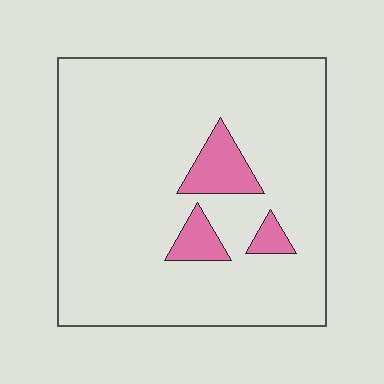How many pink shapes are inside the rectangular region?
3.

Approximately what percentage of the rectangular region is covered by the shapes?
Approximately 10%.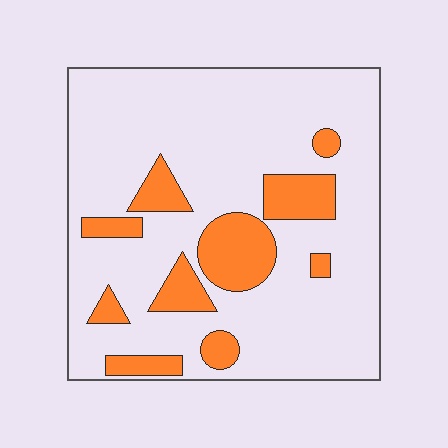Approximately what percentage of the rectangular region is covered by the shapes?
Approximately 20%.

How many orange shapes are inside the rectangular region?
10.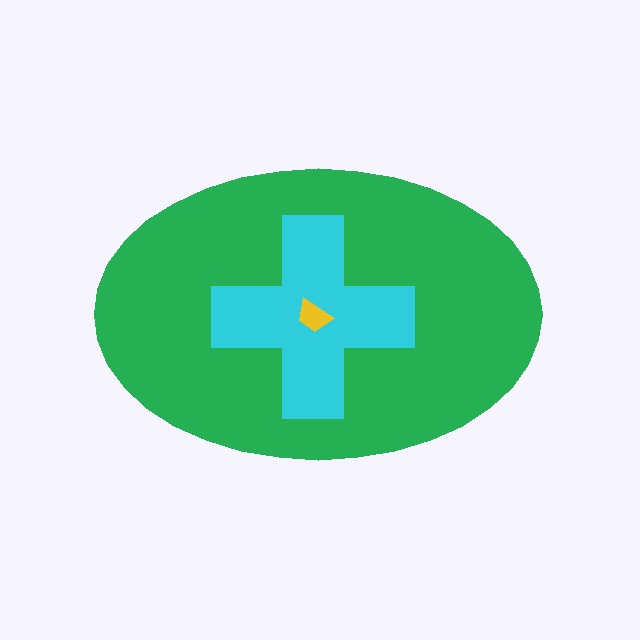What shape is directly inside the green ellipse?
The cyan cross.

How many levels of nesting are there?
3.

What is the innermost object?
The yellow trapezoid.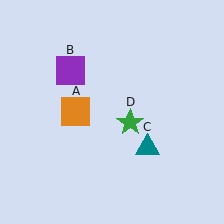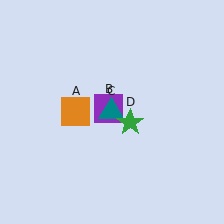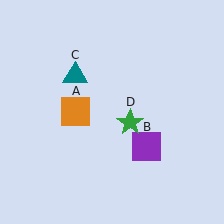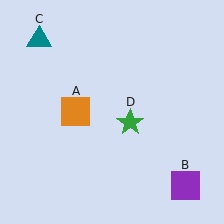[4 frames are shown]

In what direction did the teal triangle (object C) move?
The teal triangle (object C) moved up and to the left.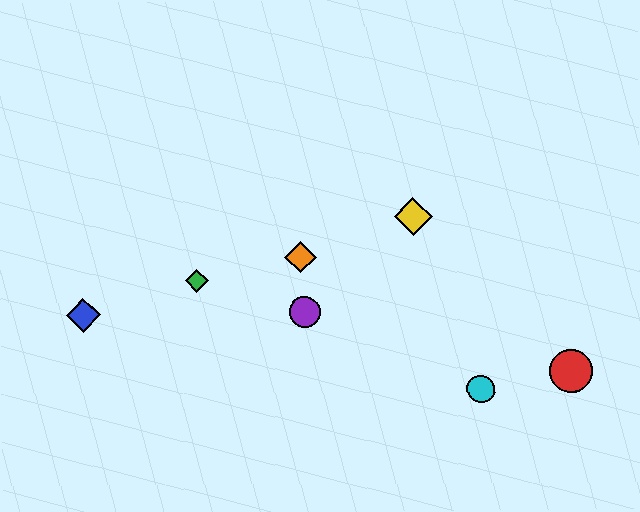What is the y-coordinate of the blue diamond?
The blue diamond is at y≈315.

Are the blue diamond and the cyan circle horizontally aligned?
No, the blue diamond is at y≈315 and the cyan circle is at y≈389.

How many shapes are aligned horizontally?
2 shapes (the blue diamond, the purple circle) are aligned horizontally.